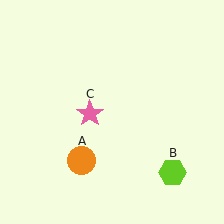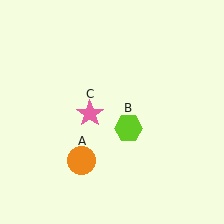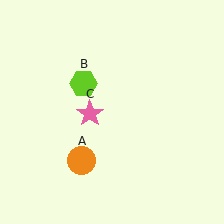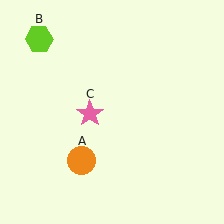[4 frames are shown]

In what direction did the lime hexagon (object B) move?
The lime hexagon (object B) moved up and to the left.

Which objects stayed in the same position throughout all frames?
Orange circle (object A) and pink star (object C) remained stationary.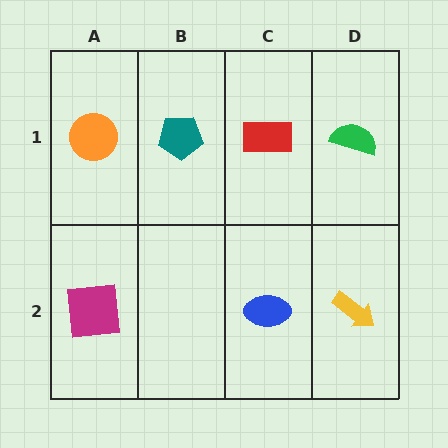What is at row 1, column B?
A teal pentagon.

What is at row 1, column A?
An orange circle.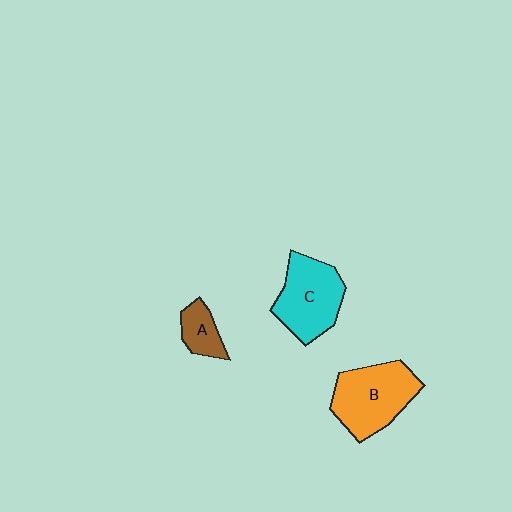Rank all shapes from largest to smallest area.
From largest to smallest: B (orange), C (cyan), A (brown).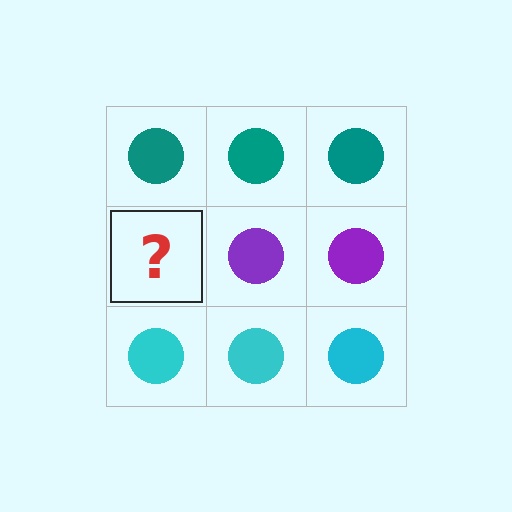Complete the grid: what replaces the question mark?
The question mark should be replaced with a purple circle.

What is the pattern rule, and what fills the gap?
The rule is that each row has a consistent color. The gap should be filled with a purple circle.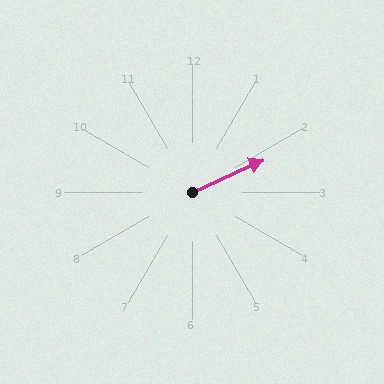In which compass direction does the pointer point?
Northeast.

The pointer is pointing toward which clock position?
Roughly 2 o'clock.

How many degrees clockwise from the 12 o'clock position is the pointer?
Approximately 65 degrees.